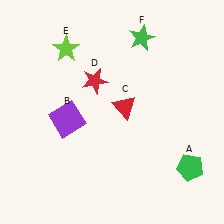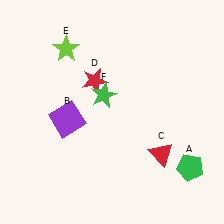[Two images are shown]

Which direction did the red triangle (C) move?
The red triangle (C) moved down.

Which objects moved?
The objects that moved are: the red triangle (C), the green star (F).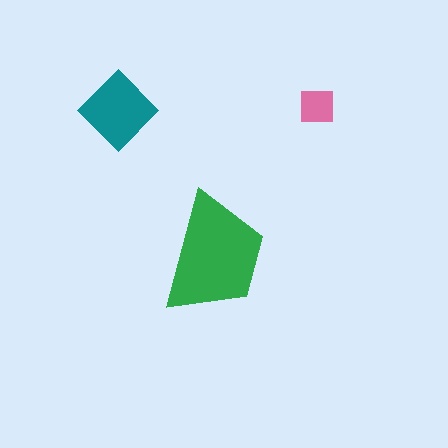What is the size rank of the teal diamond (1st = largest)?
2nd.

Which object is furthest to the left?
The teal diamond is leftmost.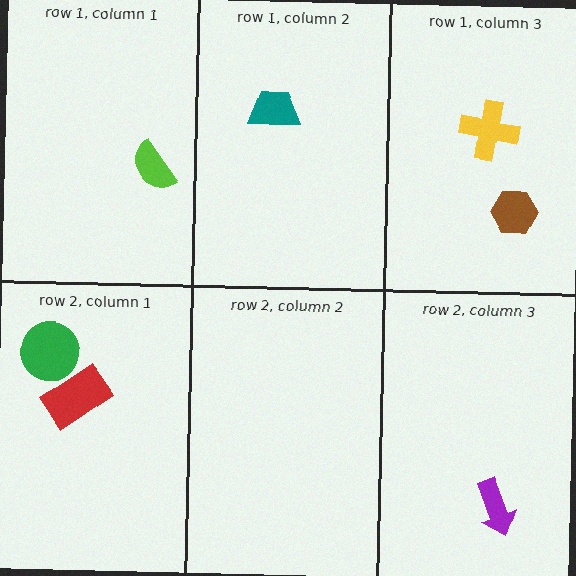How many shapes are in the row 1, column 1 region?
1.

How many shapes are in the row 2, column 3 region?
1.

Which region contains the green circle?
The row 2, column 1 region.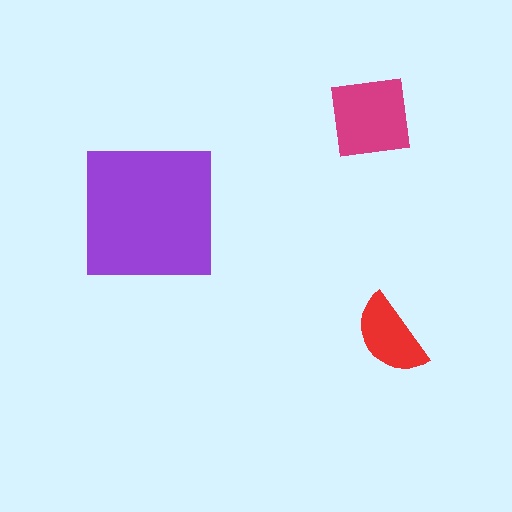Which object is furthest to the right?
The red semicircle is rightmost.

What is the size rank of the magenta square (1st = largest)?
2nd.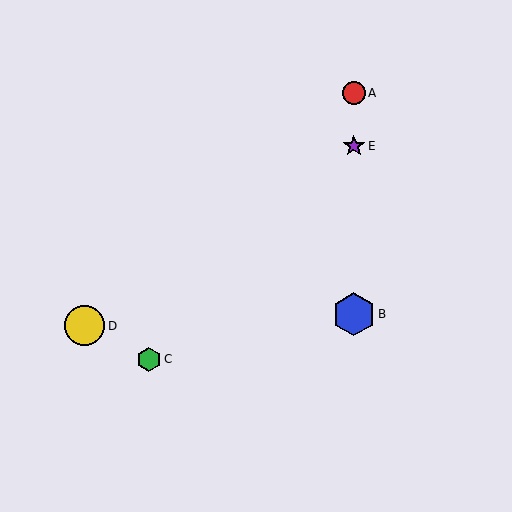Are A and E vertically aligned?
Yes, both are at x≈354.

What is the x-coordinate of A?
Object A is at x≈354.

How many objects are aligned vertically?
3 objects (A, B, E) are aligned vertically.